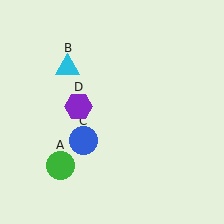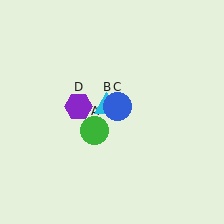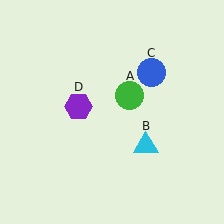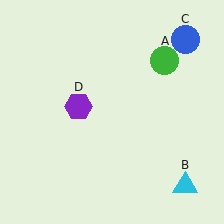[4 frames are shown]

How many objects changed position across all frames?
3 objects changed position: green circle (object A), cyan triangle (object B), blue circle (object C).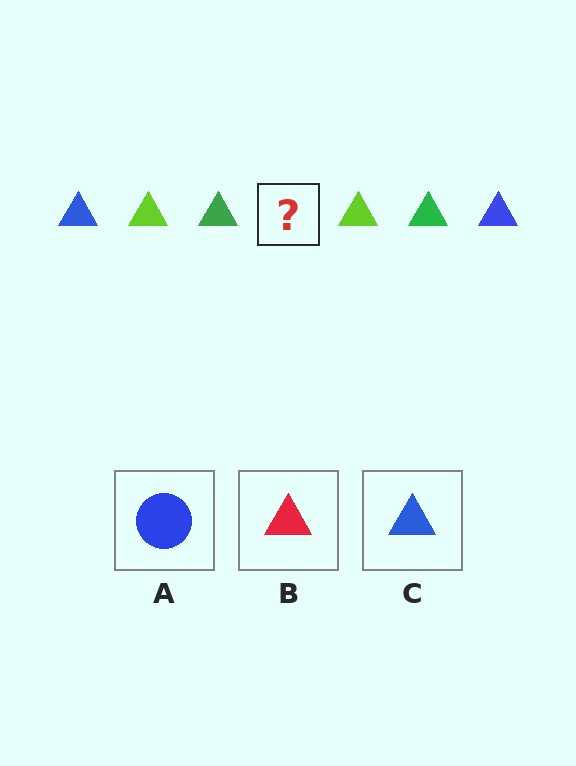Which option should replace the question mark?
Option C.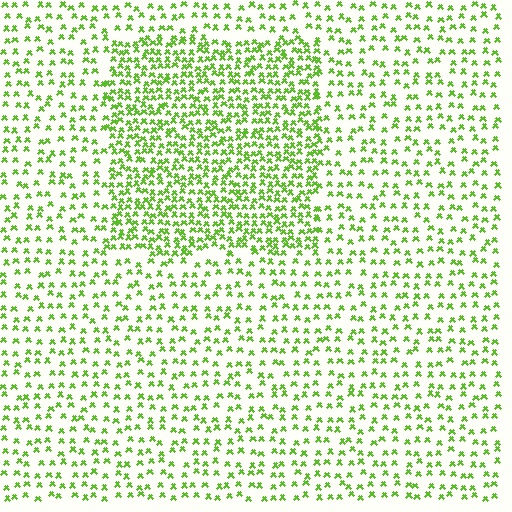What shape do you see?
I see a rectangle.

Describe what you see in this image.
The image contains small lime elements arranged at two different densities. A rectangle-shaped region is visible where the elements are more densely packed than the surrounding area.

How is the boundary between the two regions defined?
The boundary is defined by a change in element density (approximately 2.0x ratio). All elements are the same color, size, and shape.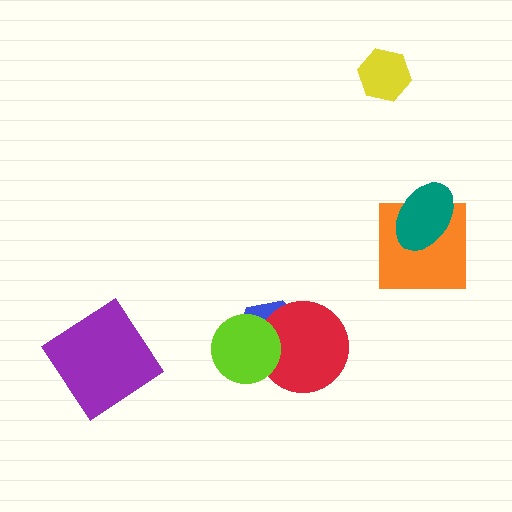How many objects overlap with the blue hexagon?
2 objects overlap with the blue hexagon.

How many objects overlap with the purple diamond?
0 objects overlap with the purple diamond.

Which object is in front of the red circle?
The lime circle is in front of the red circle.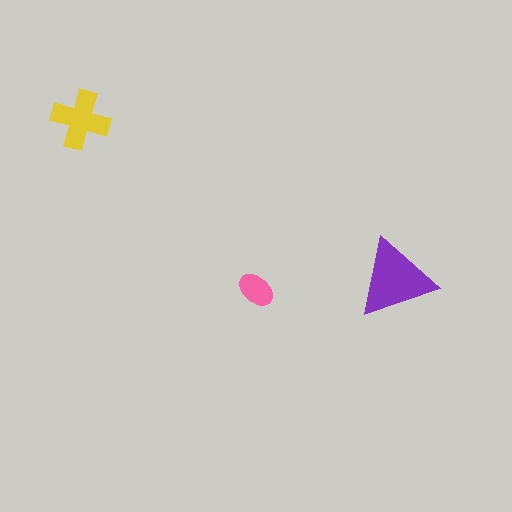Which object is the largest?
The purple triangle.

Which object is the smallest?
The pink ellipse.